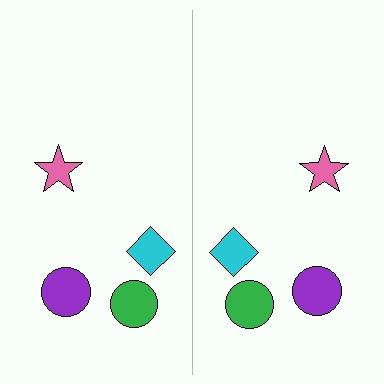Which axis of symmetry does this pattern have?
The pattern has a vertical axis of symmetry running through the center of the image.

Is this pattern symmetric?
Yes, this pattern has bilateral (reflection) symmetry.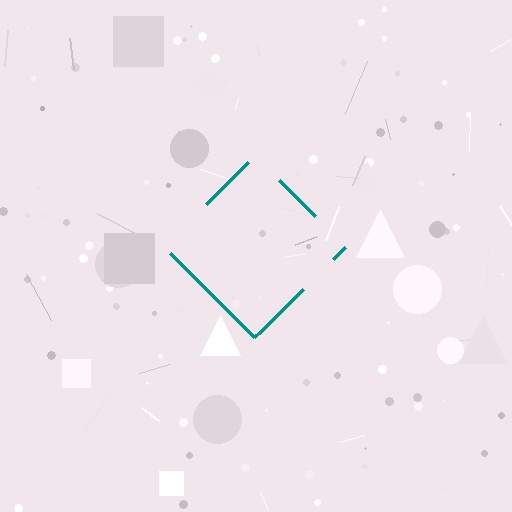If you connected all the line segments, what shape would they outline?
They would outline a diamond.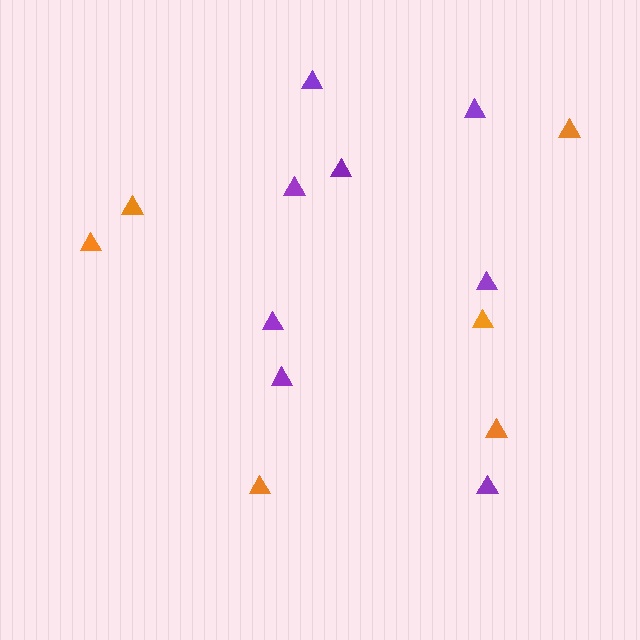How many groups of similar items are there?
There are 2 groups: one group of orange triangles (6) and one group of purple triangles (8).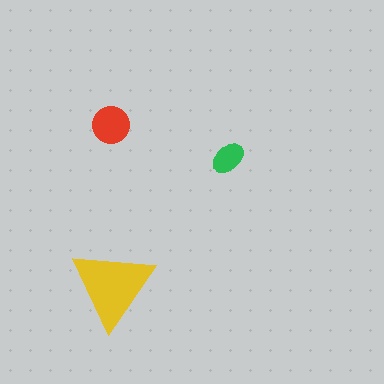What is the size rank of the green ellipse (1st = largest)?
3rd.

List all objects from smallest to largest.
The green ellipse, the red circle, the yellow triangle.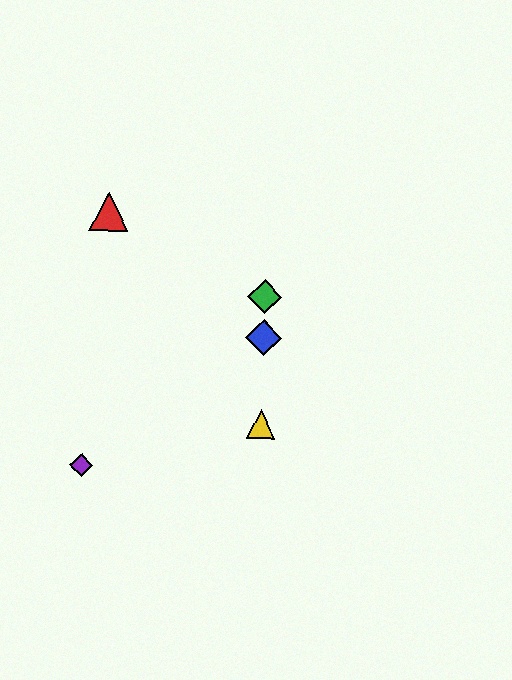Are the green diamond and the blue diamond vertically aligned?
Yes, both are at x≈265.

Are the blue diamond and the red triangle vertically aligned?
No, the blue diamond is at x≈264 and the red triangle is at x≈109.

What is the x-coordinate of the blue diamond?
The blue diamond is at x≈264.